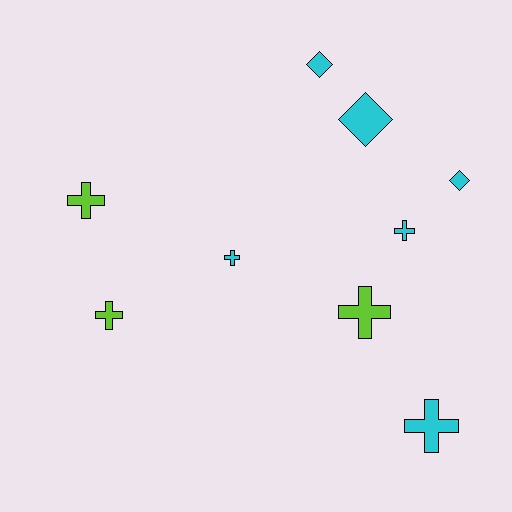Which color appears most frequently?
Cyan, with 6 objects.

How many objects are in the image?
There are 9 objects.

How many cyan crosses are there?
There are 3 cyan crosses.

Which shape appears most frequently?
Cross, with 6 objects.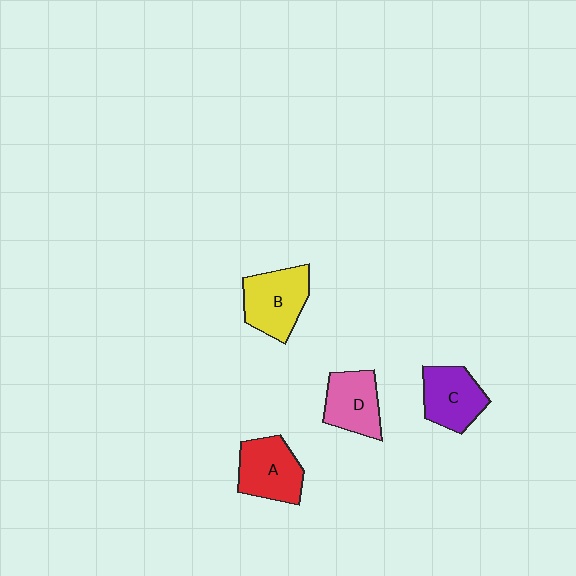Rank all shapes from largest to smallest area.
From largest to smallest: B (yellow), A (red), C (purple), D (pink).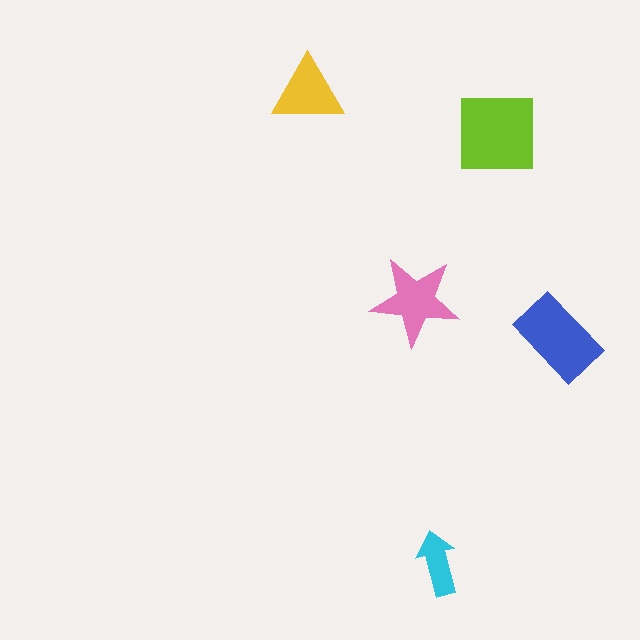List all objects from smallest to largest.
The cyan arrow, the yellow triangle, the pink star, the blue rectangle, the lime square.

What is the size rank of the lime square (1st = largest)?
1st.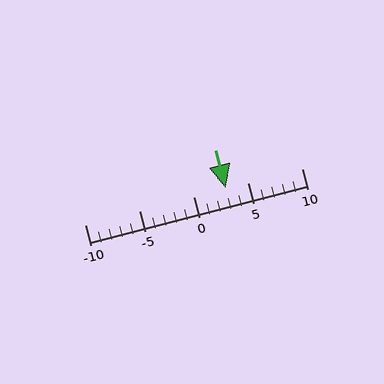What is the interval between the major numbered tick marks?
The major tick marks are spaced 5 units apart.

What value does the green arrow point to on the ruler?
The green arrow points to approximately 3.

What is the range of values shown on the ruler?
The ruler shows values from -10 to 10.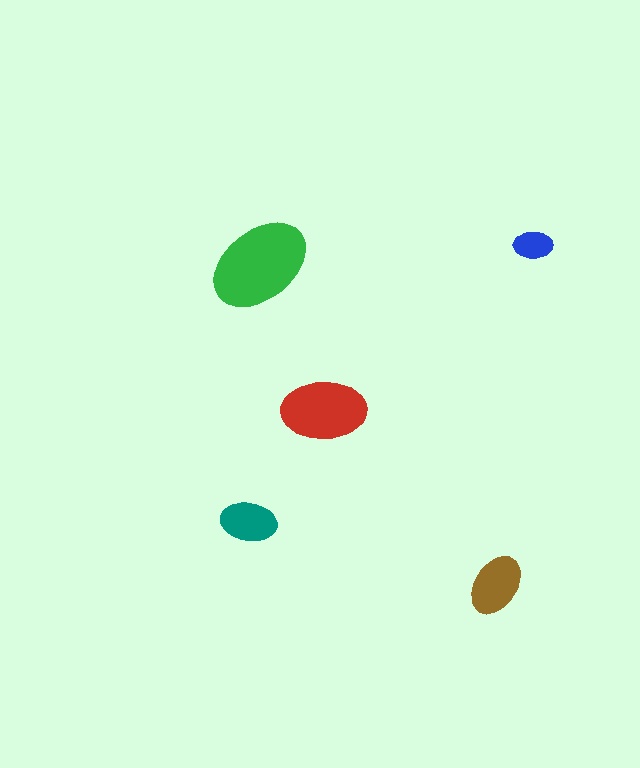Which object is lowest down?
The brown ellipse is bottommost.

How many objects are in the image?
There are 5 objects in the image.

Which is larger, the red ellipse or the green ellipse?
The green one.